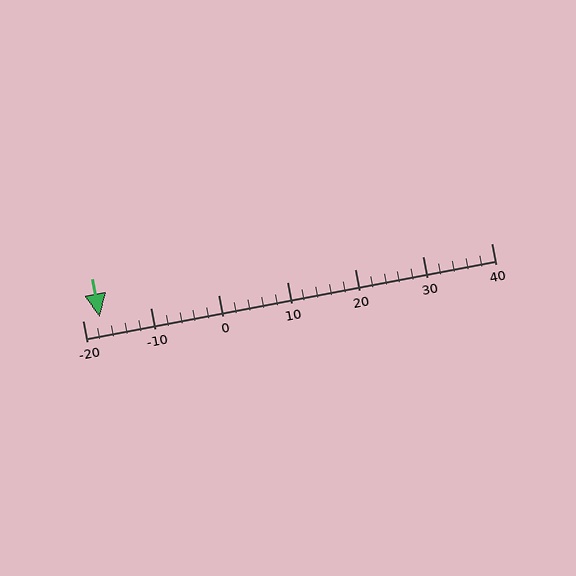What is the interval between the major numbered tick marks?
The major tick marks are spaced 10 units apart.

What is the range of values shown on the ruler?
The ruler shows values from -20 to 40.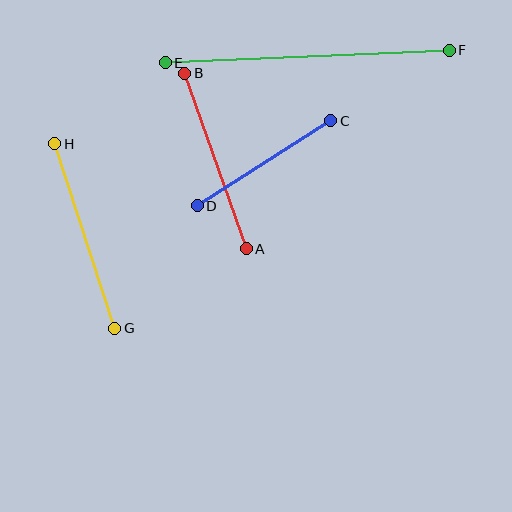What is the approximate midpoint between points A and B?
The midpoint is at approximately (216, 161) pixels.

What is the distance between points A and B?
The distance is approximately 186 pixels.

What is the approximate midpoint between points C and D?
The midpoint is at approximately (264, 163) pixels.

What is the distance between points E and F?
The distance is approximately 284 pixels.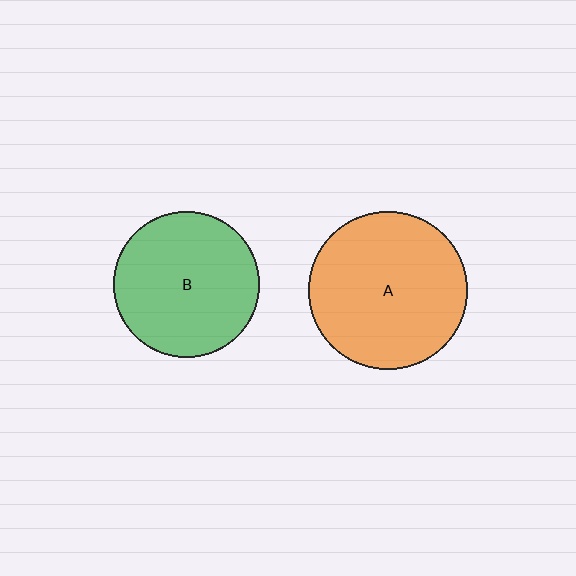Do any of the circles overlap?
No, none of the circles overlap.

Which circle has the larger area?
Circle A (orange).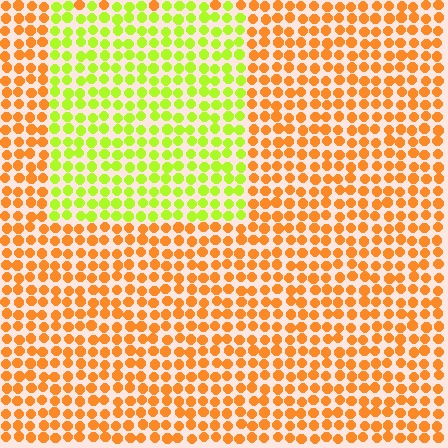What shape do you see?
I see a rectangle.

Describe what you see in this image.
The image is filled with small orange elements in a uniform arrangement. A rectangle-shaped region is visible where the elements are tinted to a slightly different hue, forming a subtle color boundary.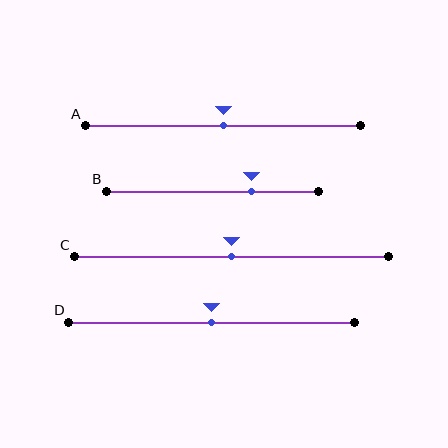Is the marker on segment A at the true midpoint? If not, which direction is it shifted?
Yes, the marker on segment A is at the true midpoint.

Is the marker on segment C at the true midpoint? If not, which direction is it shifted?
Yes, the marker on segment C is at the true midpoint.